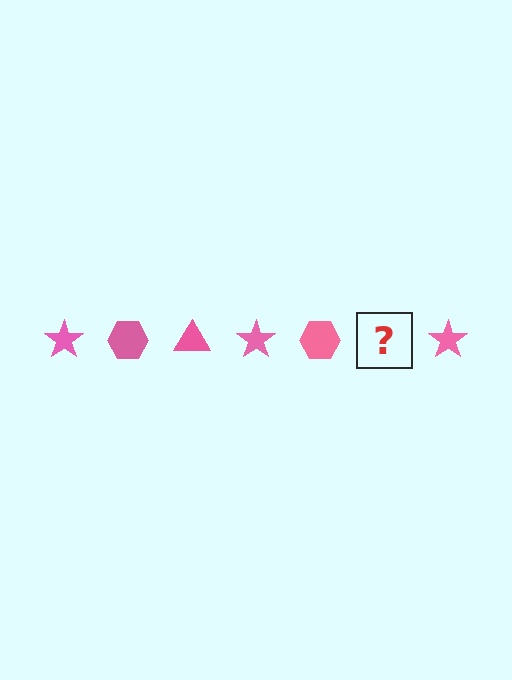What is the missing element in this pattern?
The missing element is a pink triangle.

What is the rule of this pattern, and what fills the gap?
The rule is that the pattern cycles through star, hexagon, triangle shapes in pink. The gap should be filled with a pink triangle.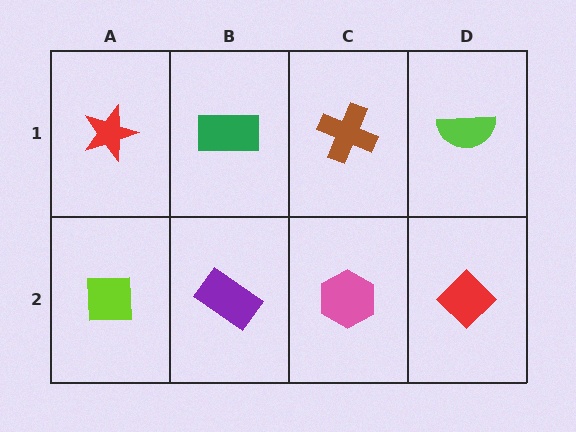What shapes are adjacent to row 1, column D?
A red diamond (row 2, column D), a brown cross (row 1, column C).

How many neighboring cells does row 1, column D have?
2.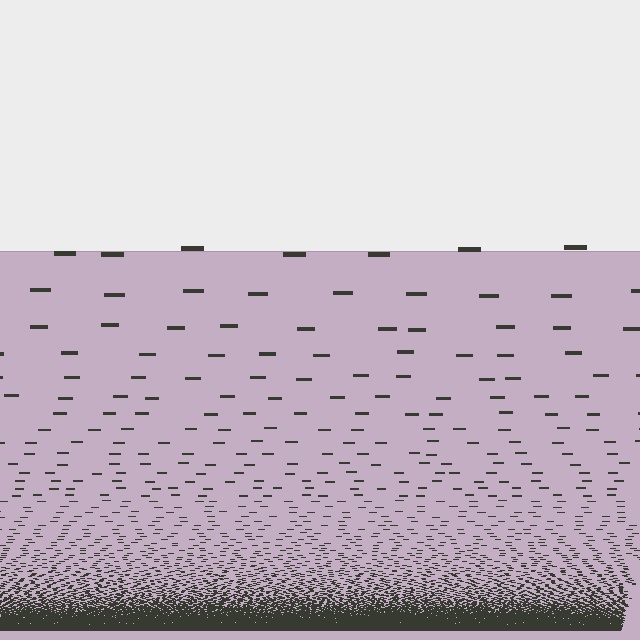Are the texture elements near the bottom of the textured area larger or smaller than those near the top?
Smaller. The gradient is inverted — elements near the bottom are smaller and denser.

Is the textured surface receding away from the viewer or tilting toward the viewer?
The surface appears to tilt toward the viewer. Texture elements get larger and sparser toward the top.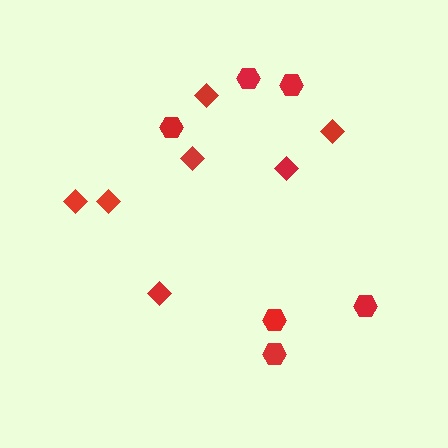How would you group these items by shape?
There are 2 groups: one group of diamonds (7) and one group of hexagons (6).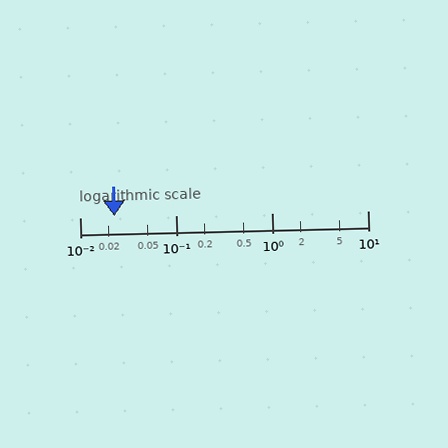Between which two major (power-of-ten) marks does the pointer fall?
The pointer is between 0.01 and 0.1.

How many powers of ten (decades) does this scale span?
The scale spans 3 decades, from 0.01 to 10.